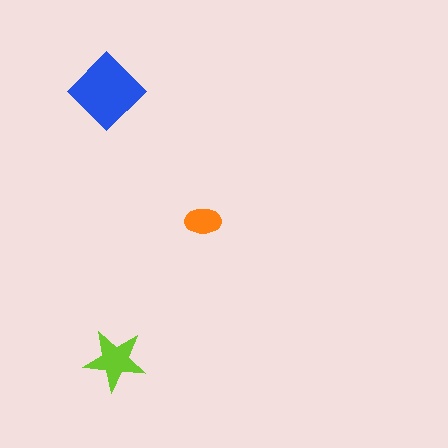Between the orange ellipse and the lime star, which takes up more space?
The lime star.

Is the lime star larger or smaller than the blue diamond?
Smaller.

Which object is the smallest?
The orange ellipse.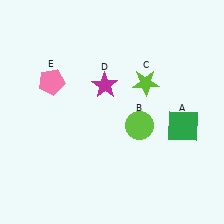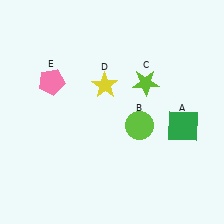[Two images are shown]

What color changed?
The star (D) changed from magenta in Image 1 to yellow in Image 2.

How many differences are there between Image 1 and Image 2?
There is 1 difference between the two images.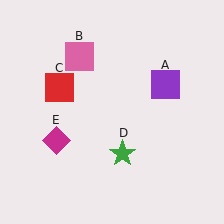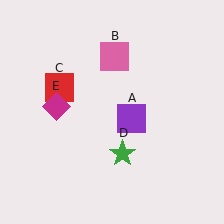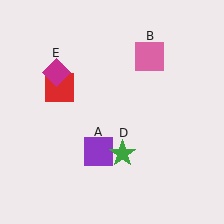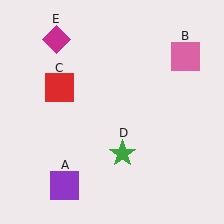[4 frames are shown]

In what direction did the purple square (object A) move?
The purple square (object A) moved down and to the left.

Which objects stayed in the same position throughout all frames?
Red square (object C) and green star (object D) remained stationary.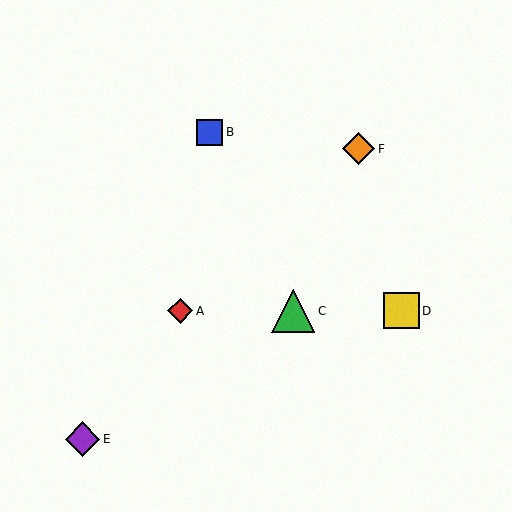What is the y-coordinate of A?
Object A is at y≈311.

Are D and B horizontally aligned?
No, D is at y≈311 and B is at y≈132.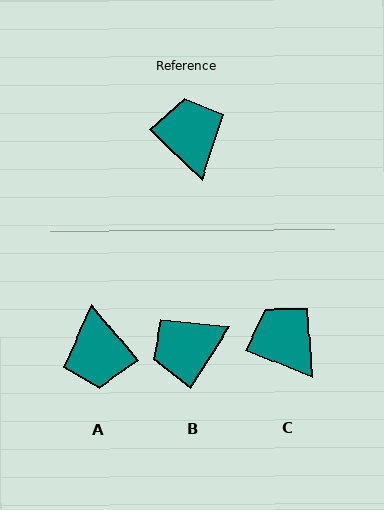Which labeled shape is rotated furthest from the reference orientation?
A, about 174 degrees away.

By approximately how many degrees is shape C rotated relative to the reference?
Approximately 22 degrees counter-clockwise.